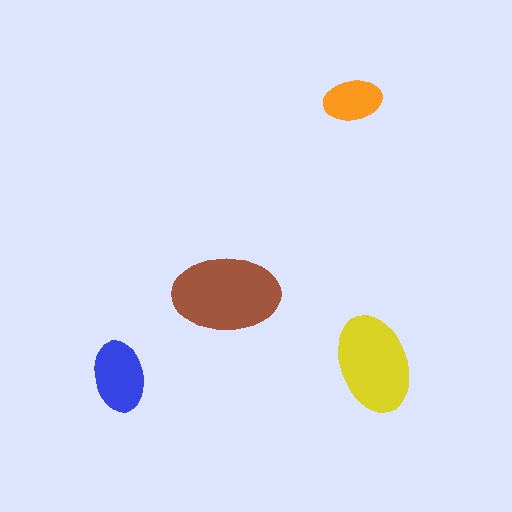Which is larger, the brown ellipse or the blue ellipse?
The brown one.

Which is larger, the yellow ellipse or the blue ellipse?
The yellow one.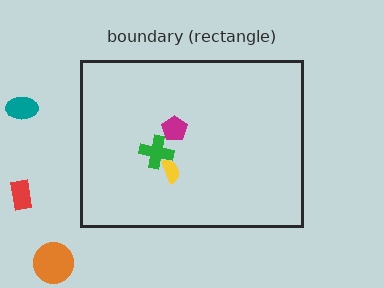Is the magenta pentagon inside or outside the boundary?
Inside.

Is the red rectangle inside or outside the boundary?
Outside.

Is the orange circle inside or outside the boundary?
Outside.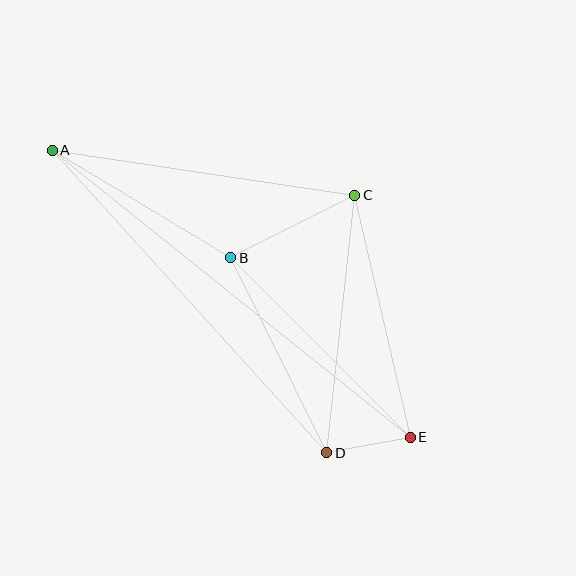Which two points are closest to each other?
Points D and E are closest to each other.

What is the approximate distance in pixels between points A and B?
The distance between A and B is approximately 209 pixels.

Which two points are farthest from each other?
Points A and E are farthest from each other.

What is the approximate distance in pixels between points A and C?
The distance between A and C is approximately 306 pixels.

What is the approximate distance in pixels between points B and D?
The distance between B and D is approximately 217 pixels.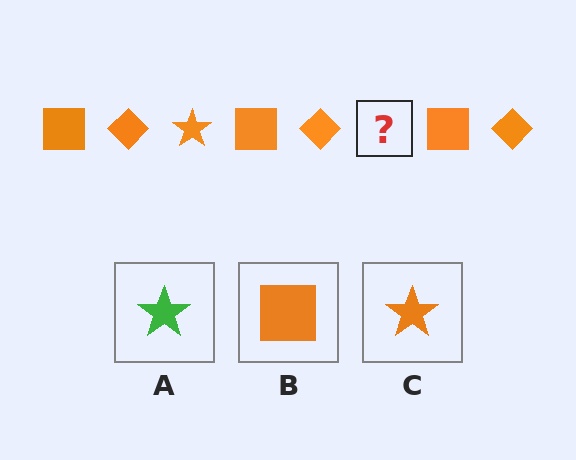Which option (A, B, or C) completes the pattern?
C.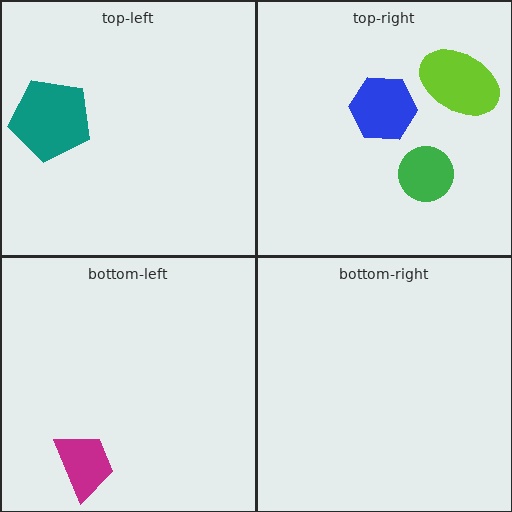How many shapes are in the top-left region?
1.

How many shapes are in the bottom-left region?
1.